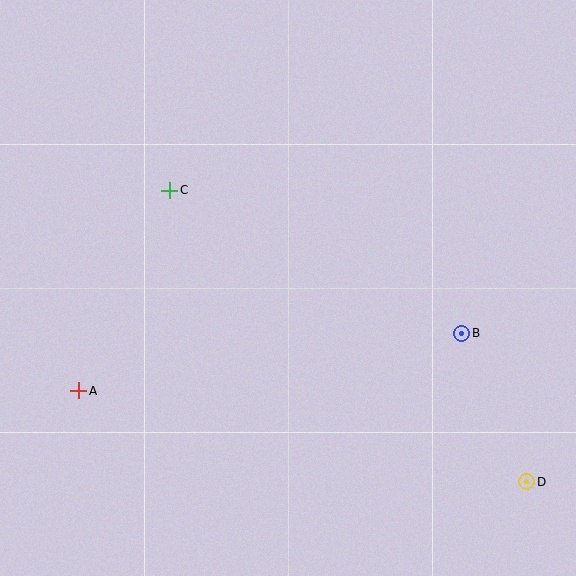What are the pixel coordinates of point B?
Point B is at (462, 333).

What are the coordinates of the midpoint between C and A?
The midpoint between C and A is at (124, 291).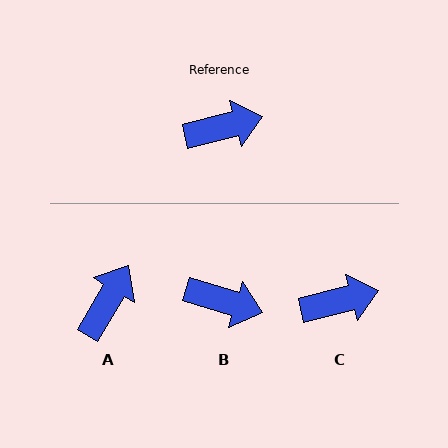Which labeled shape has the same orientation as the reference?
C.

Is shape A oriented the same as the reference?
No, it is off by about 45 degrees.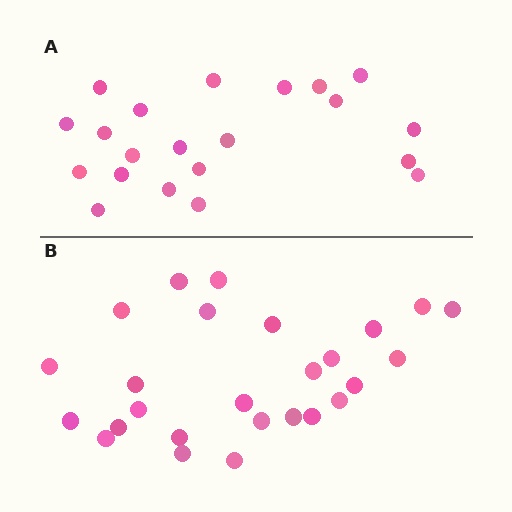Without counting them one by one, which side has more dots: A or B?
Region B (the bottom region) has more dots.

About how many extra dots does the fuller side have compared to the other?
Region B has about 5 more dots than region A.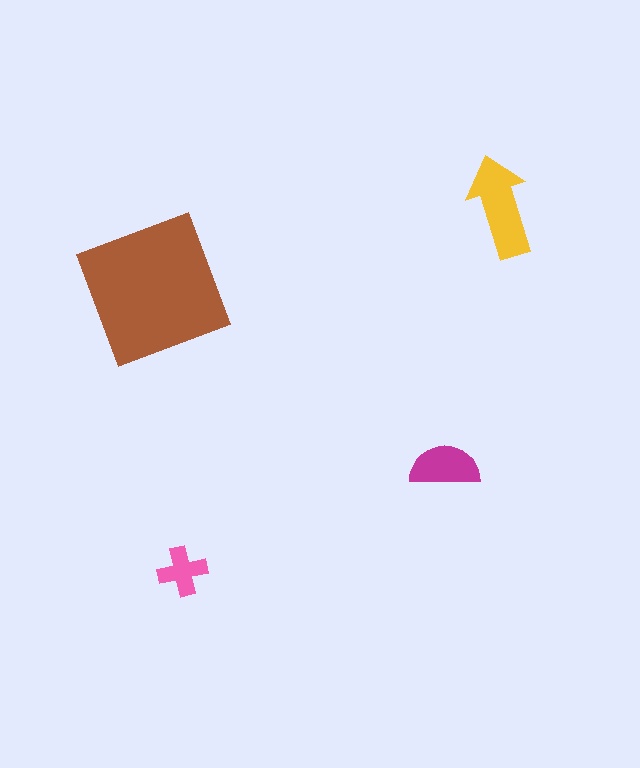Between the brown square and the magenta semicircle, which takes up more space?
The brown square.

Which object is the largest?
The brown square.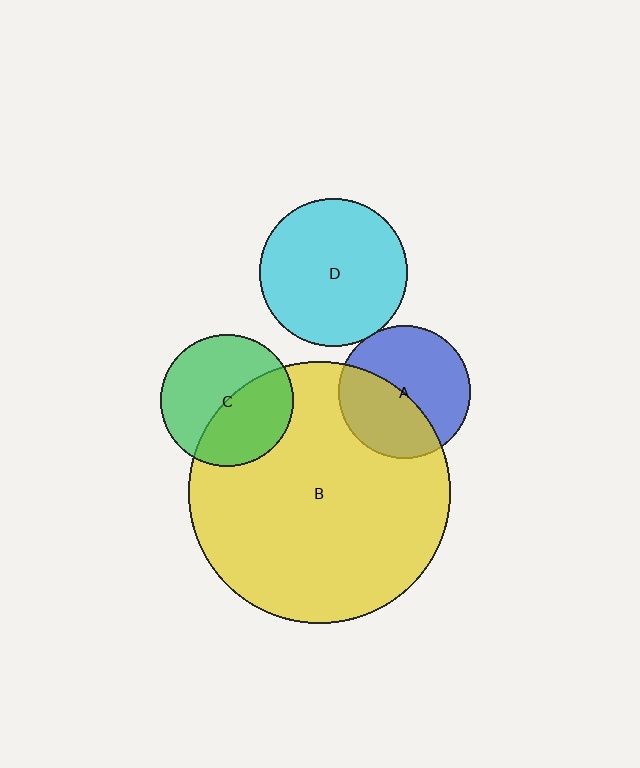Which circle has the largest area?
Circle B (yellow).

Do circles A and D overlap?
Yes.